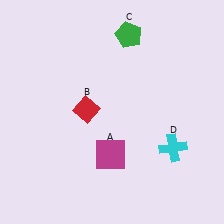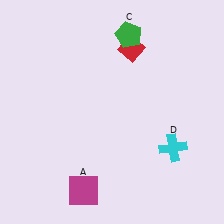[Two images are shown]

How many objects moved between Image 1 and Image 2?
2 objects moved between the two images.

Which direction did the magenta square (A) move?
The magenta square (A) moved down.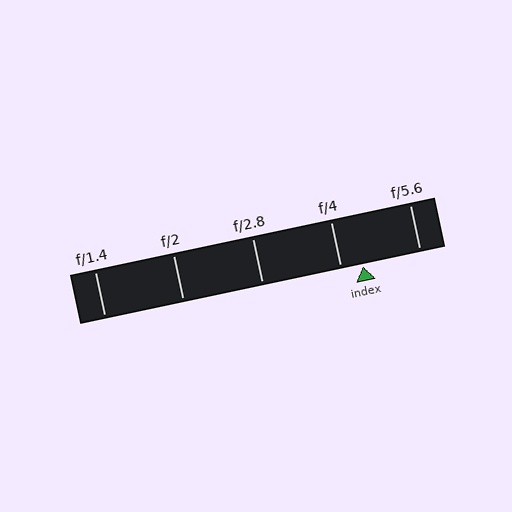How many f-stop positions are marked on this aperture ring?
There are 5 f-stop positions marked.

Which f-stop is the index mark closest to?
The index mark is closest to f/4.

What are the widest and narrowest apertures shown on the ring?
The widest aperture shown is f/1.4 and the narrowest is f/5.6.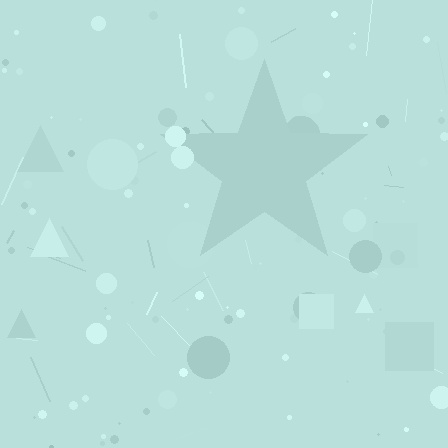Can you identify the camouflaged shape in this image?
The camouflaged shape is a star.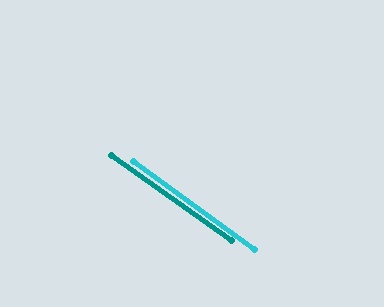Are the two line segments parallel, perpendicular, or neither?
Parallel — their directions differ by only 0.9°.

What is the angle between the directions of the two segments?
Approximately 1 degree.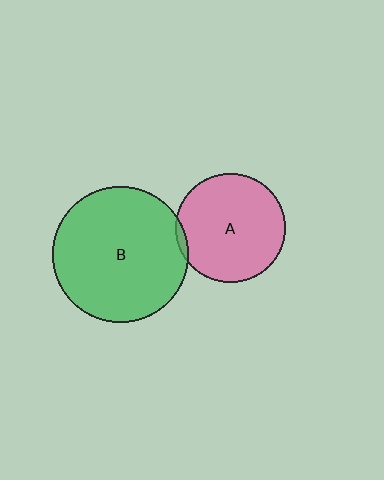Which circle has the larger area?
Circle B (green).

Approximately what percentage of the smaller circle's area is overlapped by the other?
Approximately 5%.